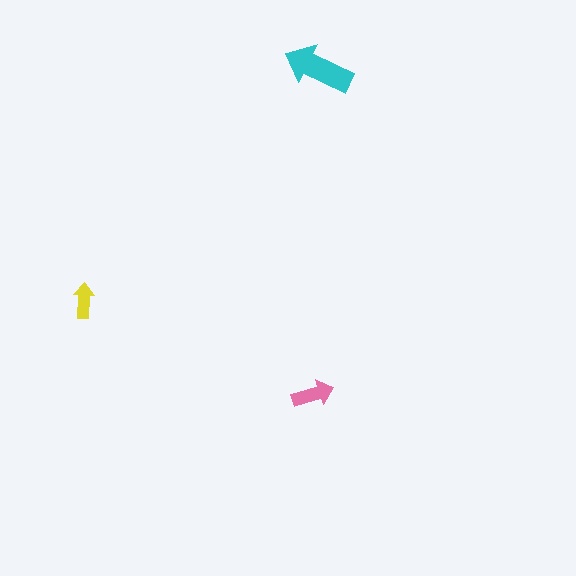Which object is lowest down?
The pink arrow is bottommost.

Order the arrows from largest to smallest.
the cyan one, the pink one, the yellow one.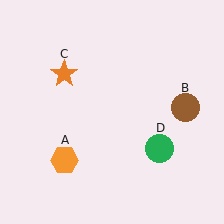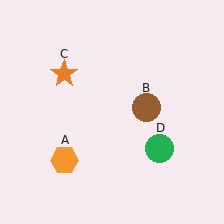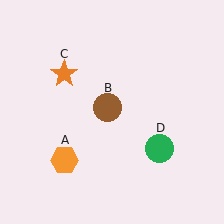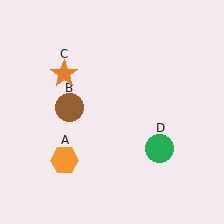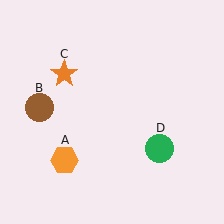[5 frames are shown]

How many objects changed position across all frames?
1 object changed position: brown circle (object B).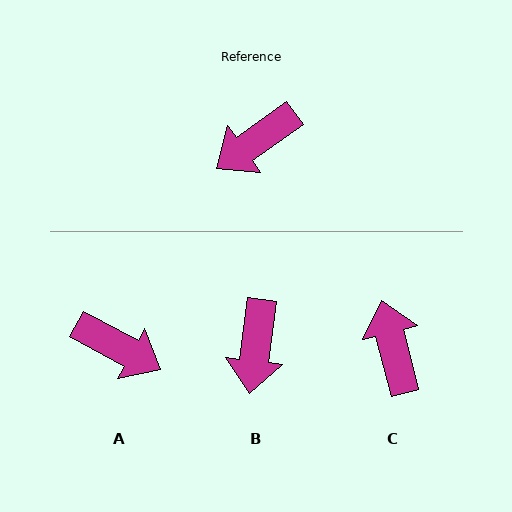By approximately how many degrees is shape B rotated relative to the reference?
Approximately 48 degrees counter-clockwise.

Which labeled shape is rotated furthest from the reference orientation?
A, about 117 degrees away.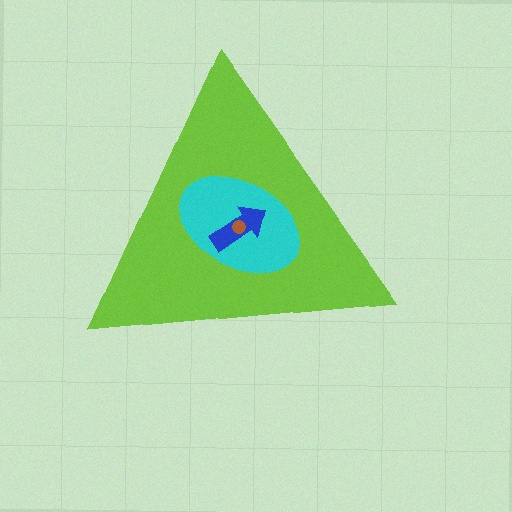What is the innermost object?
The brown circle.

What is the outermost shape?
The lime triangle.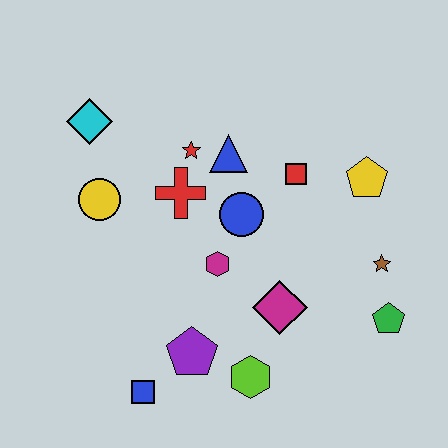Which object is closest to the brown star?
The green pentagon is closest to the brown star.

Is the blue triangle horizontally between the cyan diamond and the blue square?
No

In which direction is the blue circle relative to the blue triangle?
The blue circle is below the blue triangle.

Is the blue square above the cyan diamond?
No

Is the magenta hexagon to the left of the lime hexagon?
Yes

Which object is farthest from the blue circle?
The blue square is farthest from the blue circle.